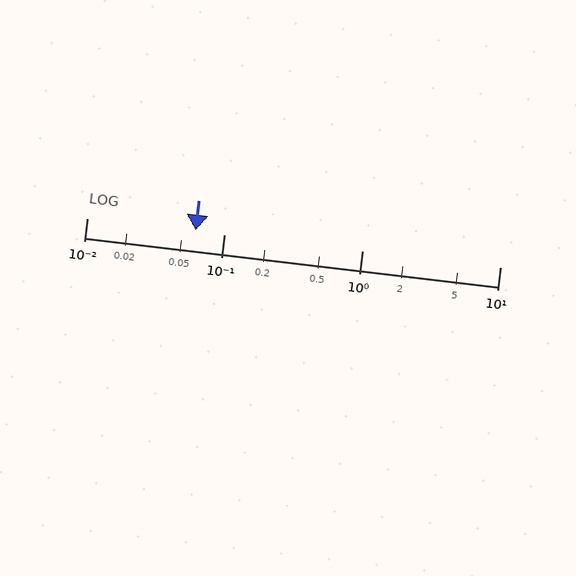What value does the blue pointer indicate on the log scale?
The pointer indicates approximately 0.062.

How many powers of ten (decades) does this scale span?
The scale spans 3 decades, from 0.01 to 10.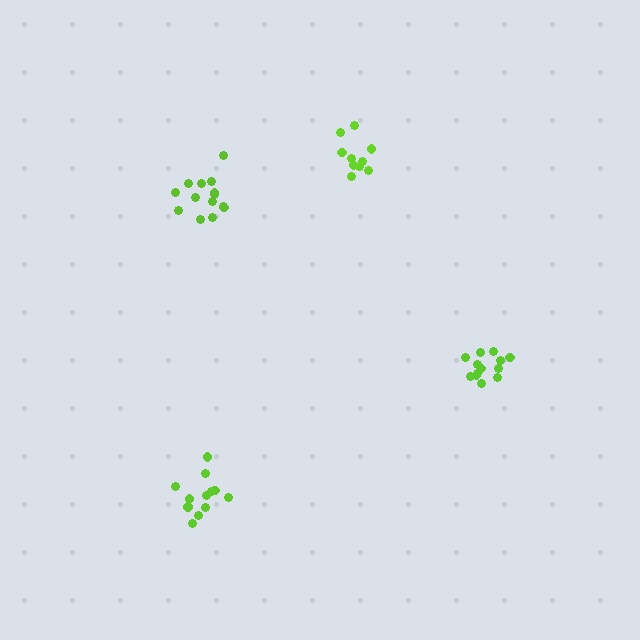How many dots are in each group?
Group 1: 13 dots, Group 2: 12 dots, Group 3: 14 dots, Group 4: 10 dots (49 total).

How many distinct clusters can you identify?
There are 4 distinct clusters.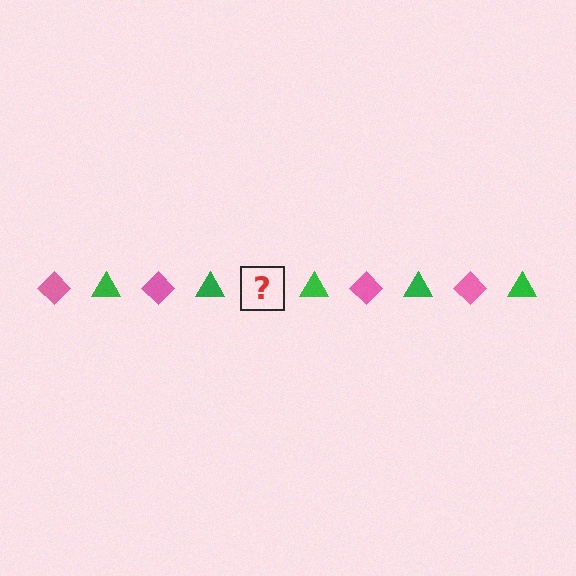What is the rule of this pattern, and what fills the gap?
The rule is that the pattern alternates between pink diamond and green triangle. The gap should be filled with a pink diamond.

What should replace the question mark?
The question mark should be replaced with a pink diamond.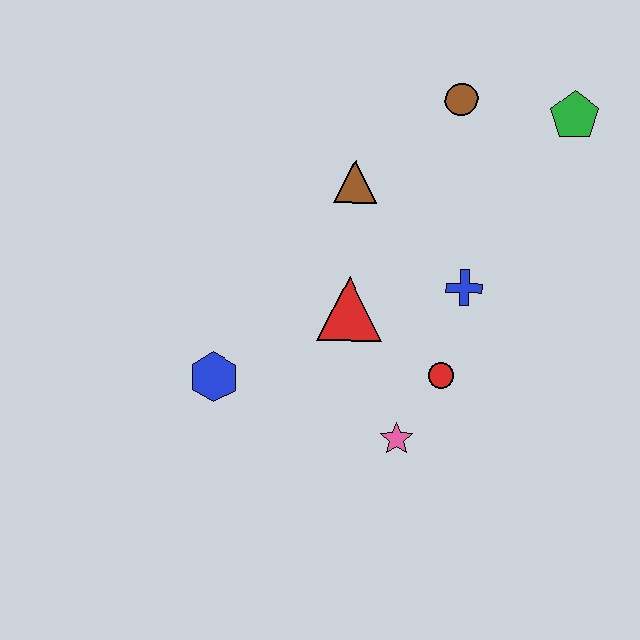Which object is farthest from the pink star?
The green pentagon is farthest from the pink star.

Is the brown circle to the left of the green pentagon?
Yes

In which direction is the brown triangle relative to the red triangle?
The brown triangle is above the red triangle.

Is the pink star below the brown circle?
Yes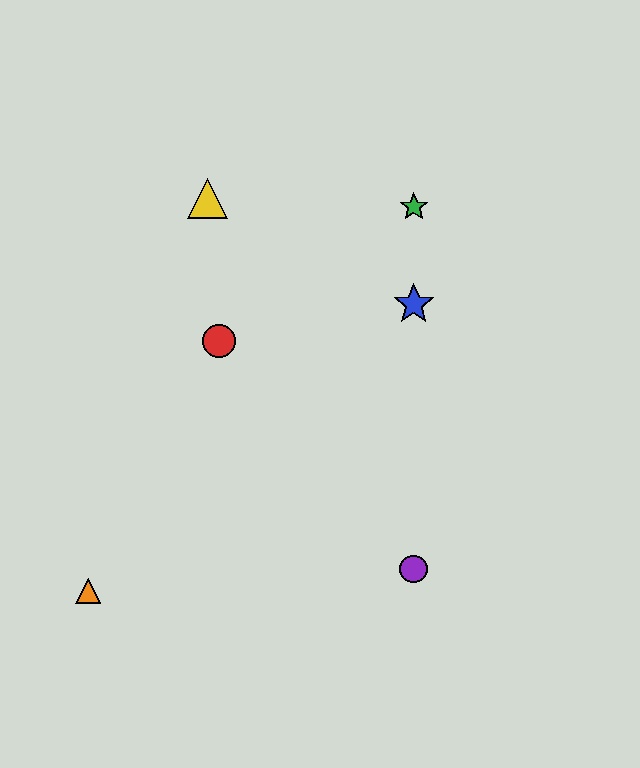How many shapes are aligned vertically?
3 shapes (the blue star, the green star, the purple circle) are aligned vertically.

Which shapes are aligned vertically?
The blue star, the green star, the purple circle are aligned vertically.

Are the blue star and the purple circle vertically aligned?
Yes, both are at x≈414.